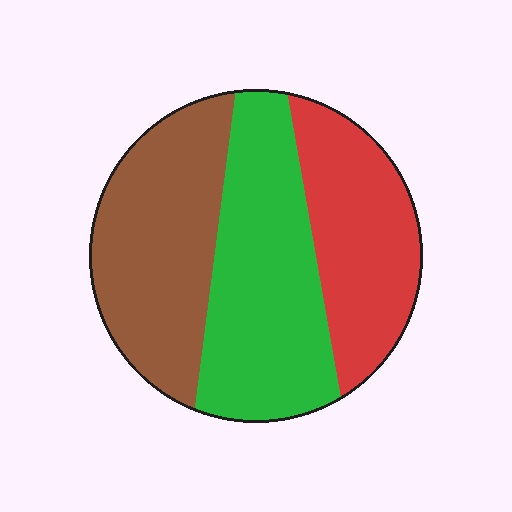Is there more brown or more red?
Brown.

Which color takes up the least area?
Red, at roughly 30%.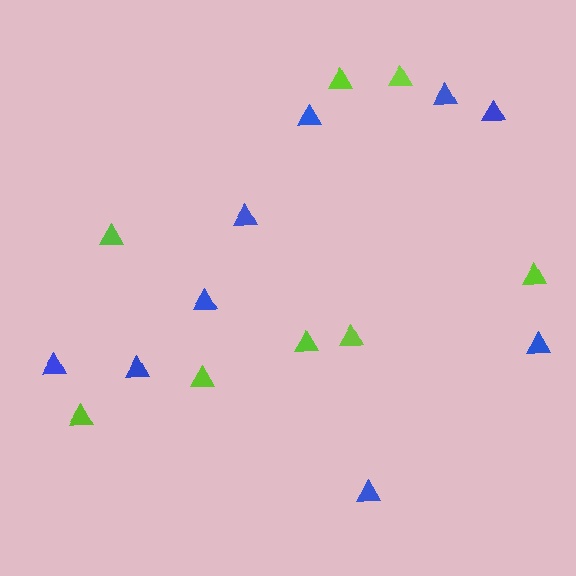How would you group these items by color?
There are 2 groups: one group of blue triangles (9) and one group of lime triangles (8).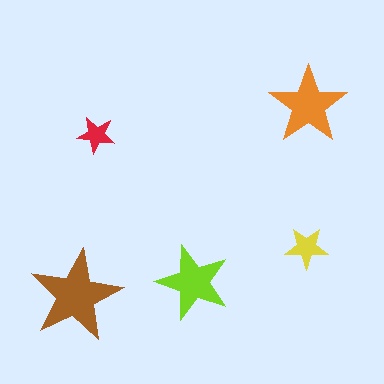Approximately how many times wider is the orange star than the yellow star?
About 2 times wider.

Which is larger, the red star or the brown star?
The brown one.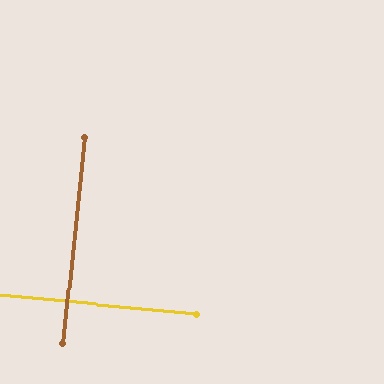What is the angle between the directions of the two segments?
Approximately 89 degrees.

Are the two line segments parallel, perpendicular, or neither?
Perpendicular — they meet at approximately 89°.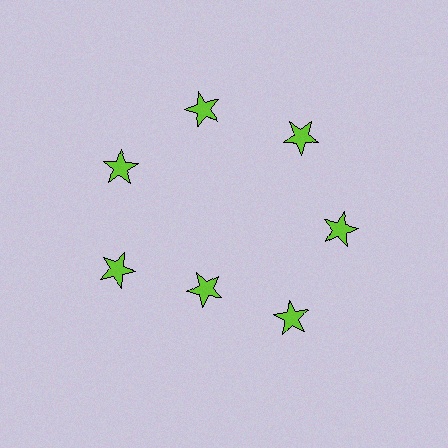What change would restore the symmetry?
The symmetry would be restored by moving it outward, back onto the ring so that all 7 stars sit at equal angles and equal distance from the center.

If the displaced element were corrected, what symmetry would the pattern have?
It would have 7-fold rotational symmetry — the pattern would map onto itself every 51 degrees.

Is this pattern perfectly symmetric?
No. The 7 lime stars are arranged in a ring, but one element near the 6 o'clock position is pulled inward toward the center, breaking the 7-fold rotational symmetry.